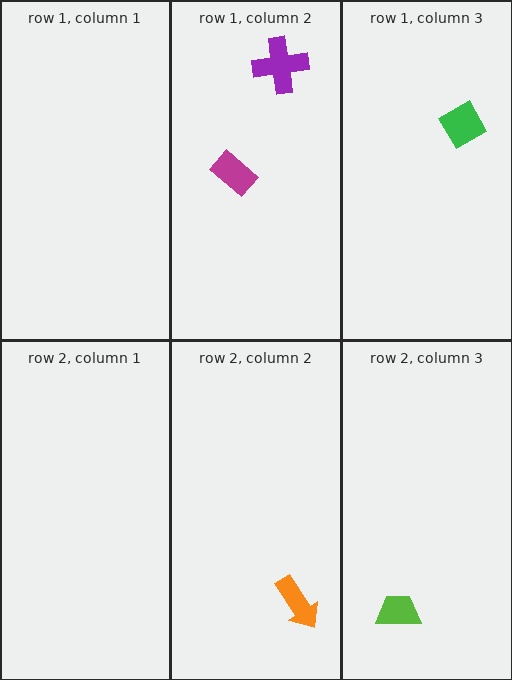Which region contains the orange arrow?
The row 2, column 2 region.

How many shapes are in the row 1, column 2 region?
2.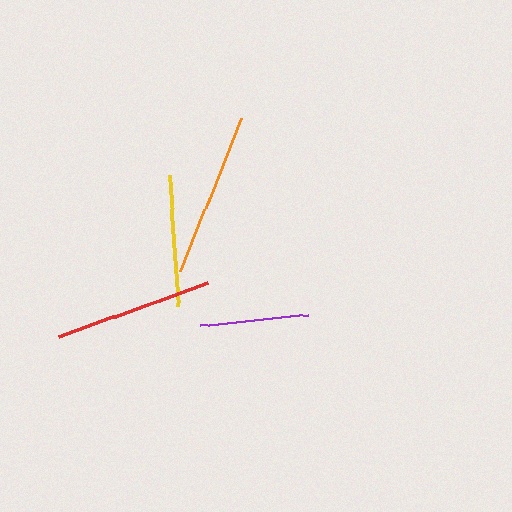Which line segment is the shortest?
The purple line is the shortest at approximately 109 pixels.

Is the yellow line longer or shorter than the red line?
The red line is longer than the yellow line.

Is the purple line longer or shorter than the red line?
The red line is longer than the purple line.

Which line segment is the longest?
The orange line is the longest at approximately 165 pixels.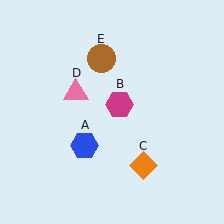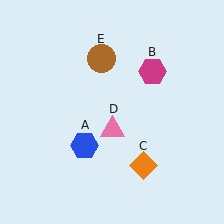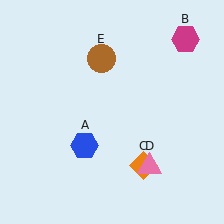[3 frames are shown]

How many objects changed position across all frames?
2 objects changed position: magenta hexagon (object B), pink triangle (object D).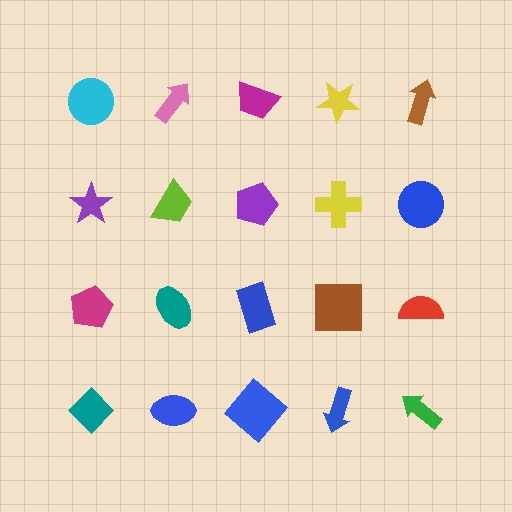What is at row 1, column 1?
A cyan circle.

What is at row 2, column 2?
A lime trapezoid.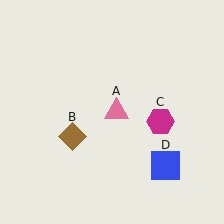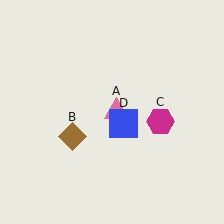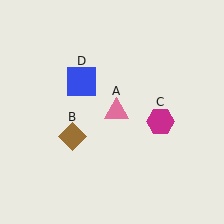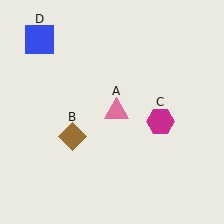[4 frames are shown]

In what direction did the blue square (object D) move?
The blue square (object D) moved up and to the left.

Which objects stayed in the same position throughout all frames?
Pink triangle (object A) and brown diamond (object B) and magenta hexagon (object C) remained stationary.